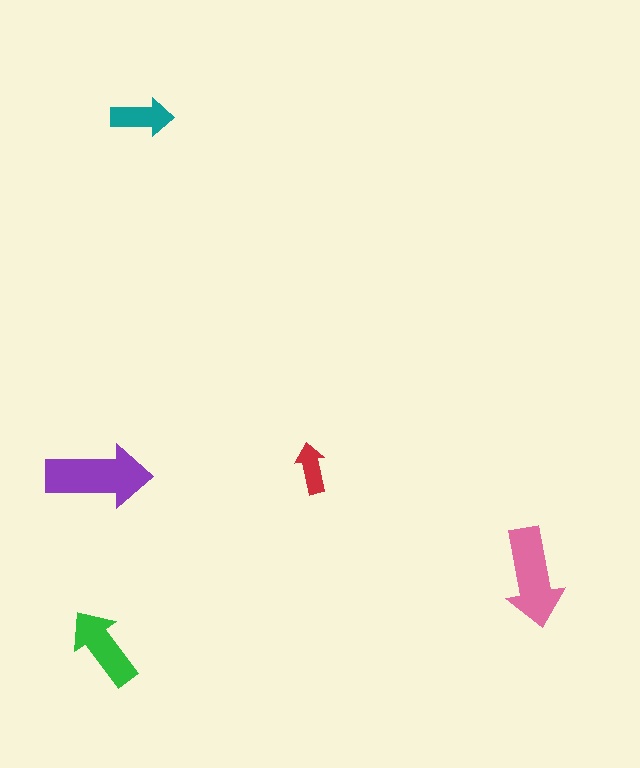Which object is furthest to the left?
The purple arrow is leftmost.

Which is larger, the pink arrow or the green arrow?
The pink one.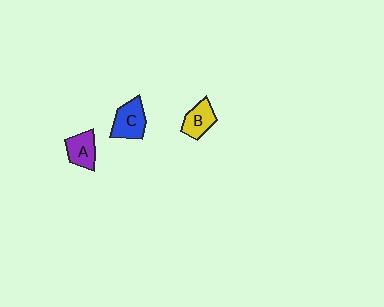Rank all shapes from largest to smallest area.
From largest to smallest: C (blue), A (purple), B (yellow).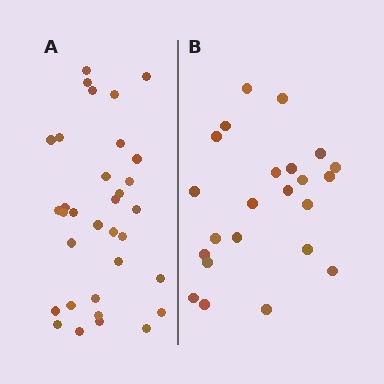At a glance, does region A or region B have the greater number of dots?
Region A (the left region) has more dots.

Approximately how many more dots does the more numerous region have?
Region A has roughly 10 or so more dots than region B.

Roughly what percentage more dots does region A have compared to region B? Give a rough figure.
About 45% more.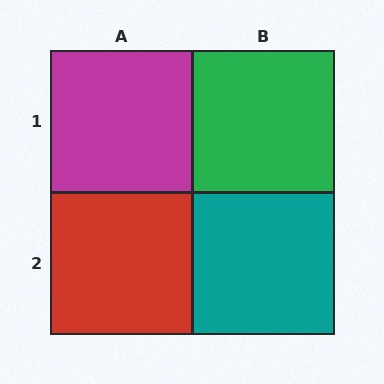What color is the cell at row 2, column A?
Red.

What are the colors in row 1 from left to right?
Magenta, green.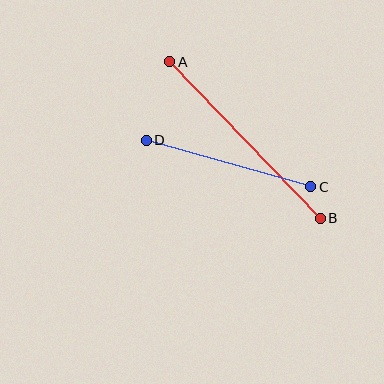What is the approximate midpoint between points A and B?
The midpoint is at approximately (245, 140) pixels.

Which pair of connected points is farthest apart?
Points A and B are farthest apart.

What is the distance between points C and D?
The distance is approximately 171 pixels.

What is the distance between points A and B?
The distance is approximately 217 pixels.